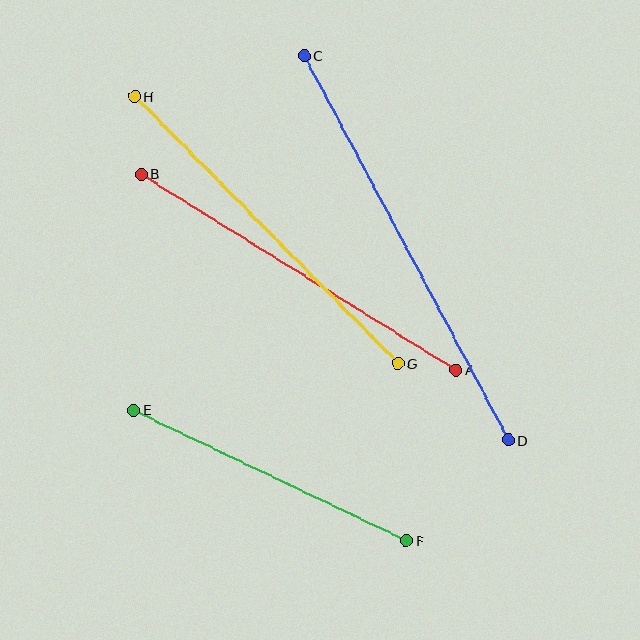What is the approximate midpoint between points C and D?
The midpoint is at approximately (406, 248) pixels.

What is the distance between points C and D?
The distance is approximately 435 pixels.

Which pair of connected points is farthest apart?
Points C and D are farthest apart.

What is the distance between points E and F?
The distance is approximately 302 pixels.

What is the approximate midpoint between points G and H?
The midpoint is at approximately (266, 230) pixels.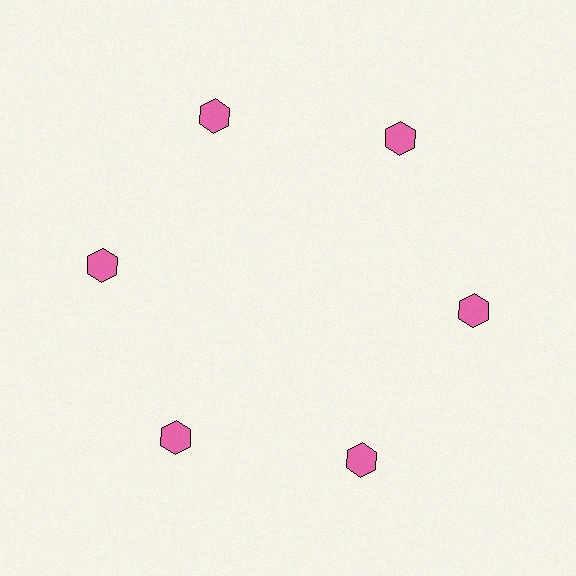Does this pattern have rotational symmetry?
Yes, this pattern has 6-fold rotational symmetry. It looks the same after rotating 60 degrees around the center.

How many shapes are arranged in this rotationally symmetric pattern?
There are 6 shapes, arranged in 6 groups of 1.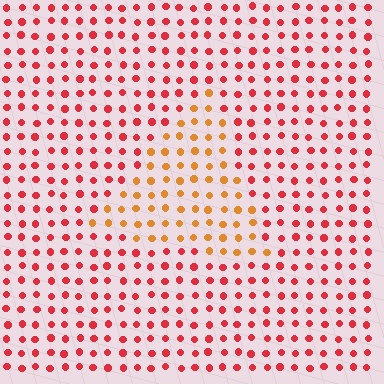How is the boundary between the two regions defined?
The boundary is defined purely by a slight shift in hue (about 37 degrees). Spacing, size, and orientation are identical on both sides.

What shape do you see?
I see a triangle.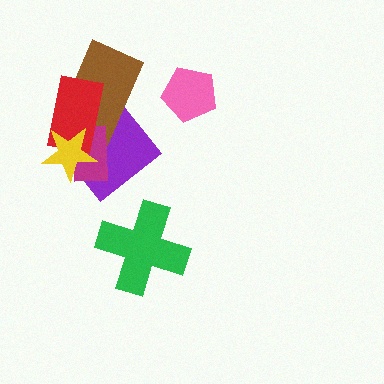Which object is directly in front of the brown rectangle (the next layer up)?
The magenta rectangle is directly in front of the brown rectangle.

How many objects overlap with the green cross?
0 objects overlap with the green cross.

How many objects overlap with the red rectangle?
4 objects overlap with the red rectangle.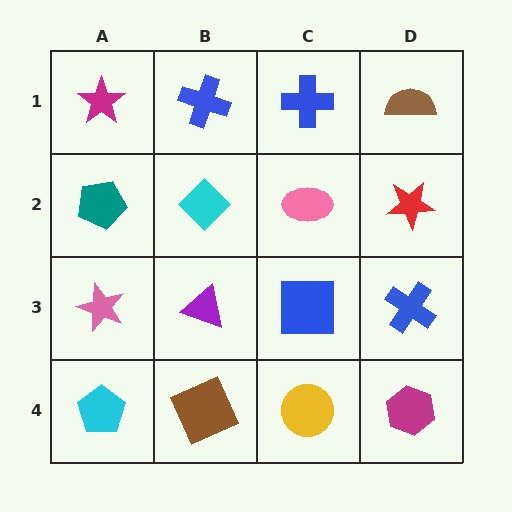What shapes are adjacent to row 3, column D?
A red star (row 2, column D), a magenta hexagon (row 4, column D), a blue square (row 3, column C).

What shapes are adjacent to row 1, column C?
A pink ellipse (row 2, column C), a blue cross (row 1, column B), a brown semicircle (row 1, column D).